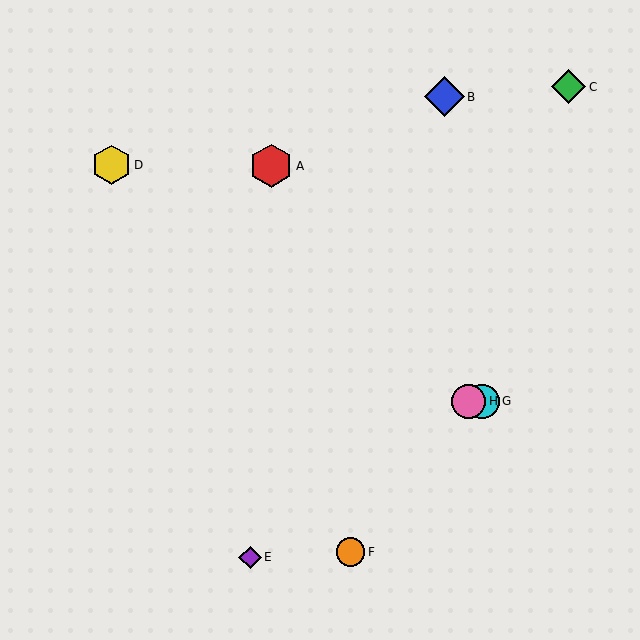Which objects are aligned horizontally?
Objects G, H are aligned horizontally.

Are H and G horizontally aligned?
Yes, both are at y≈401.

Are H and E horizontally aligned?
No, H is at y≈401 and E is at y≈558.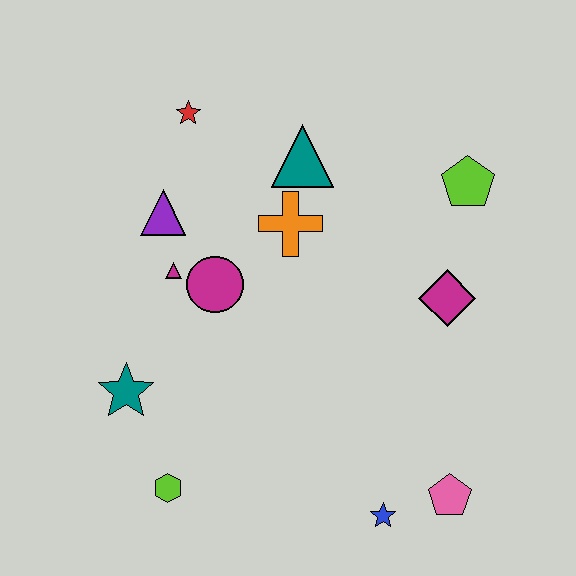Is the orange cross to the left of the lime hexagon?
No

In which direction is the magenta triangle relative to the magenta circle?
The magenta triangle is to the left of the magenta circle.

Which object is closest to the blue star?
The pink pentagon is closest to the blue star.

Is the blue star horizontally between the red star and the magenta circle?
No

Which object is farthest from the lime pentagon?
The lime hexagon is farthest from the lime pentagon.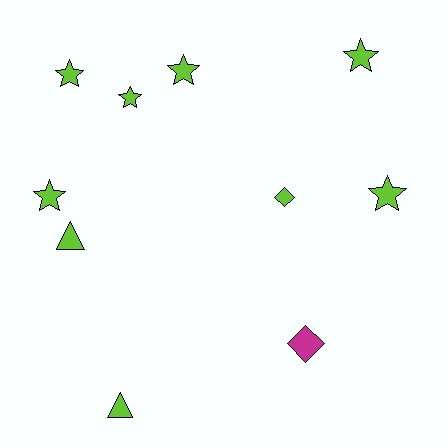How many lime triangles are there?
There are 2 lime triangles.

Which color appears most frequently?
Lime, with 9 objects.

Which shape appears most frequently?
Star, with 6 objects.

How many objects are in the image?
There are 10 objects.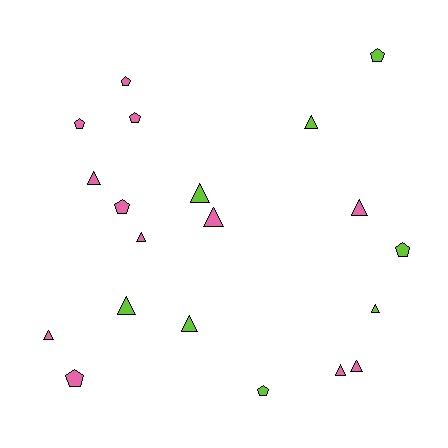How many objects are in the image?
There are 20 objects.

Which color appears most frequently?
Pink, with 12 objects.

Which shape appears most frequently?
Triangle, with 12 objects.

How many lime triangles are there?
There are 5 lime triangles.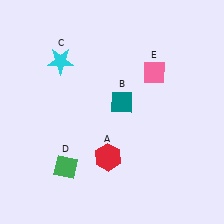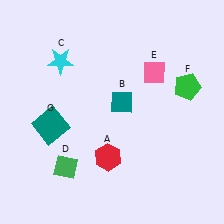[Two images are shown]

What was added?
A green pentagon (F), a teal square (G) were added in Image 2.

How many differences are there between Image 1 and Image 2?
There are 2 differences between the two images.